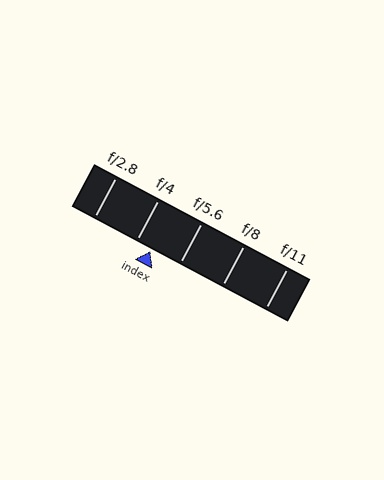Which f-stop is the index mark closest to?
The index mark is closest to f/4.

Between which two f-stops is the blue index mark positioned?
The index mark is between f/4 and f/5.6.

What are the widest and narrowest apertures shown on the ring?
The widest aperture shown is f/2.8 and the narrowest is f/11.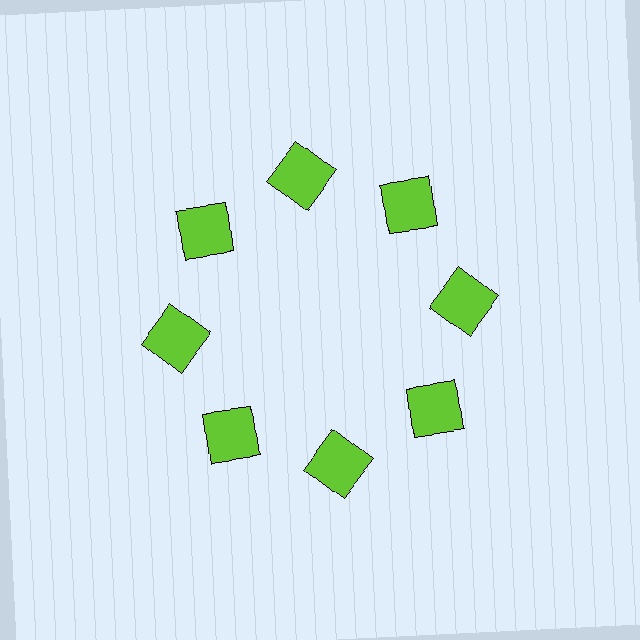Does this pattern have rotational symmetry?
Yes, this pattern has 8-fold rotational symmetry. It looks the same after rotating 45 degrees around the center.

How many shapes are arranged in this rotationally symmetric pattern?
There are 8 shapes, arranged in 8 groups of 1.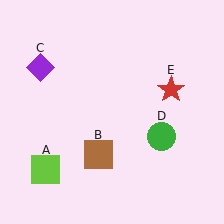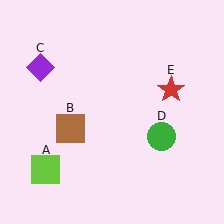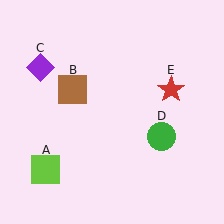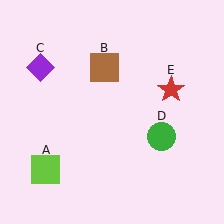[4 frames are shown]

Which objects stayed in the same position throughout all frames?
Lime square (object A) and purple diamond (object C) and green circle (object D) and red star (object E) remained stationary.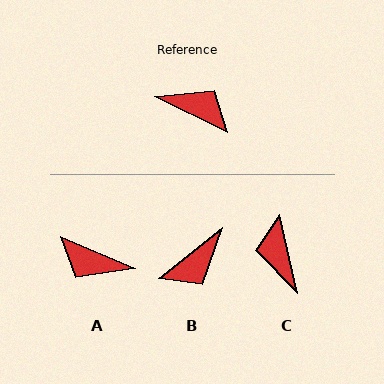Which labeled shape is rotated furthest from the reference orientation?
A, about 177 degrees away.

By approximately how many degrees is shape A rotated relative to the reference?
Approximately 177 degrees clockwise.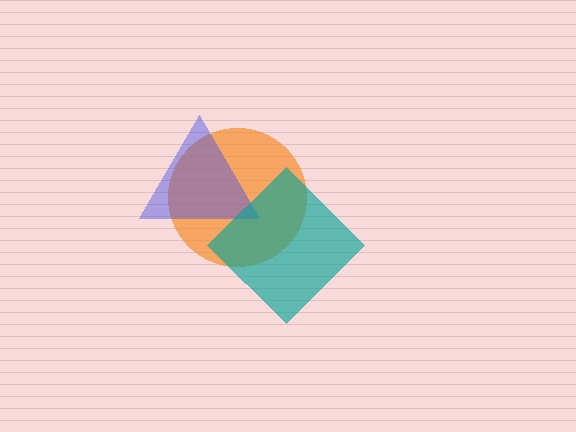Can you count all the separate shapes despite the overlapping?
Yes, there are 3 separate shapes.